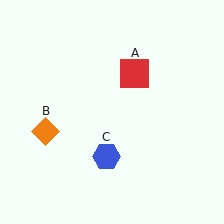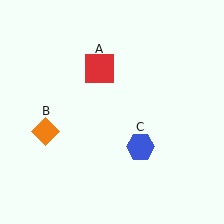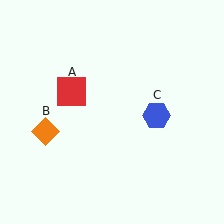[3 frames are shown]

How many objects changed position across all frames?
2 objects changed position: red square (object A), blue hexagon (object C).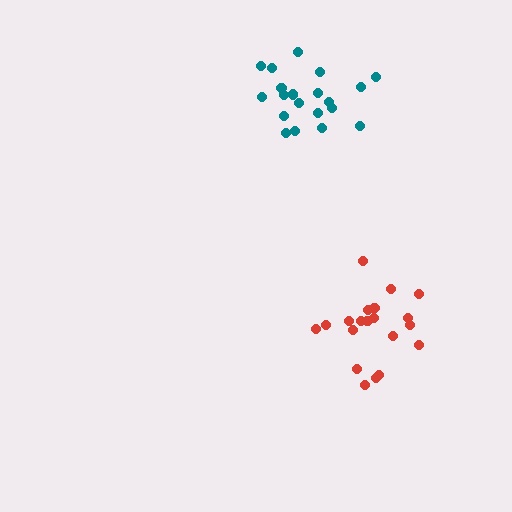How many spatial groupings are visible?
There are 2 spatial groupings.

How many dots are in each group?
Group 1: 20 dots, Group 2: 20 dots (40 total).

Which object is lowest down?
The red cluster is bottommost.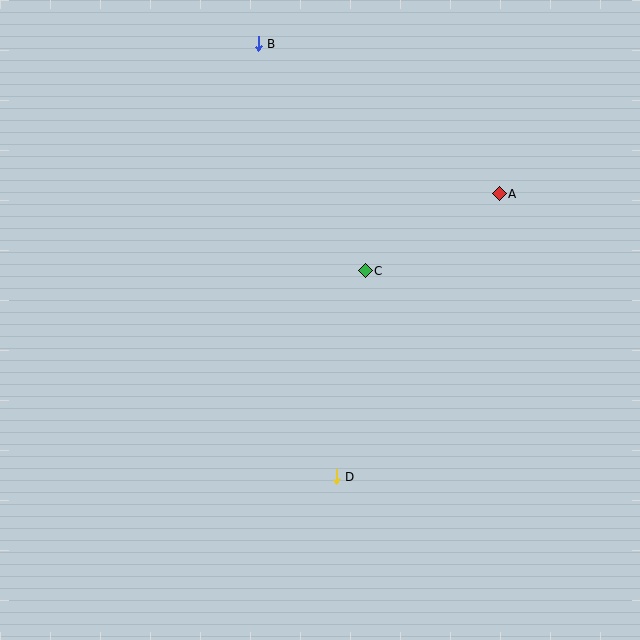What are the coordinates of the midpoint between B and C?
The midpoint between B and C is at (312, 157).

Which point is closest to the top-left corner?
Point B is closest to the top-left corner.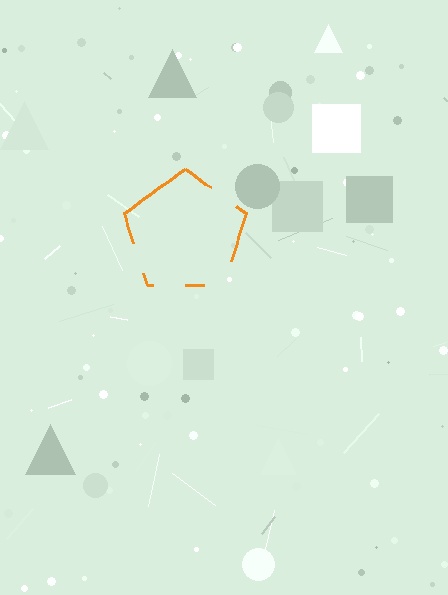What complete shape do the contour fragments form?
The contour fragments form a pentagon.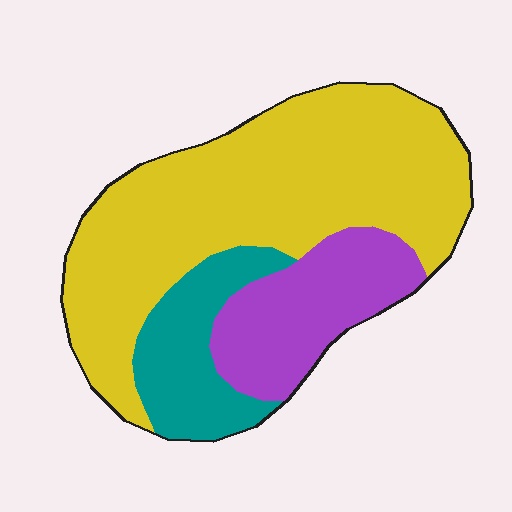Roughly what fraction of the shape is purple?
Purple takes up about one fifth (1/5) of the shape.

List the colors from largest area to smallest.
From largest to smallest: yellow, purple, teal.